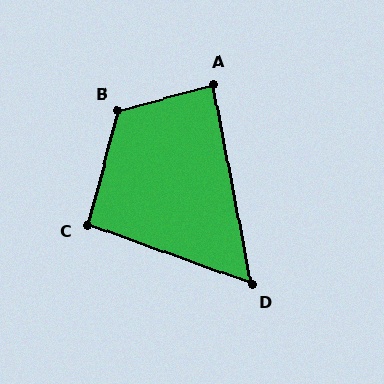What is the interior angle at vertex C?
Approximately 95 degrees (approximately right).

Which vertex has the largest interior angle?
B, at approximately 120 degrees.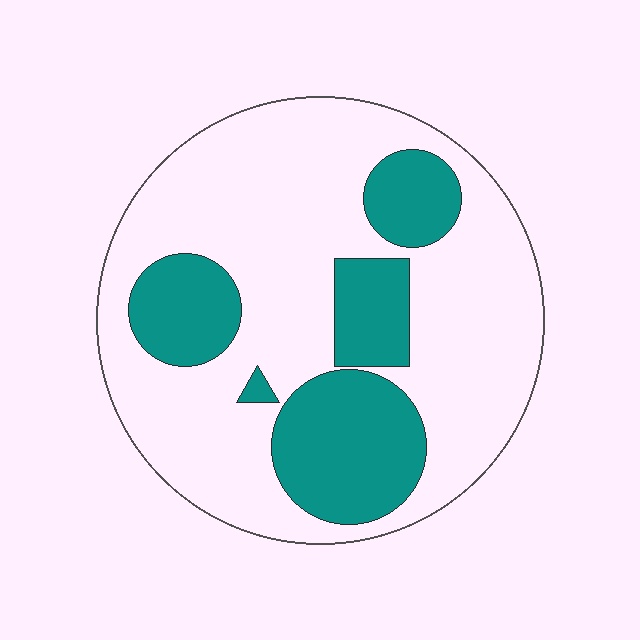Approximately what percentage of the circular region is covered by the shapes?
Approximately 30%.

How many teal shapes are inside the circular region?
5.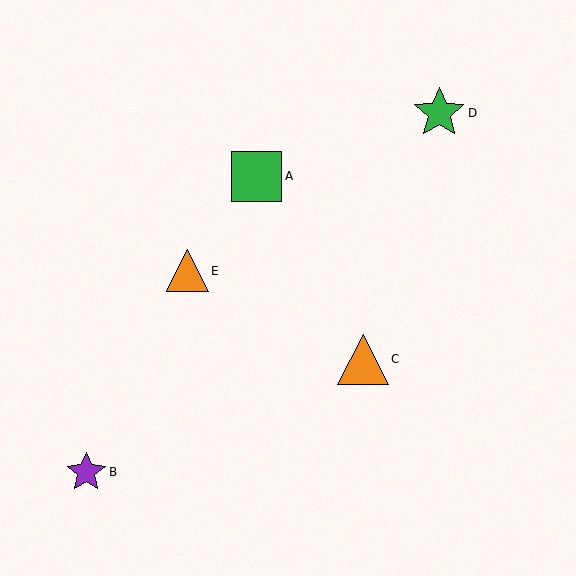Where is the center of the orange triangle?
The center of the orange triangle is at (363, 359).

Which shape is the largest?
The green star (labeled D) is the largest.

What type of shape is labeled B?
Shape B is a purple star.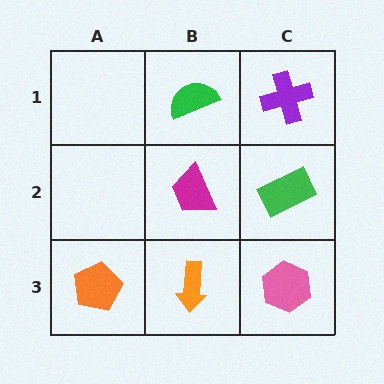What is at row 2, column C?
A green rectangle.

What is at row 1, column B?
A green semicircle.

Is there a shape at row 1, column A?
No, that cell is empty.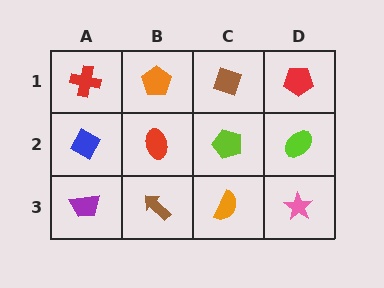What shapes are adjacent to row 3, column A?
A blue diamond (row 2, column A), a brown arrow (row 3, column B).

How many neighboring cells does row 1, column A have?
2.